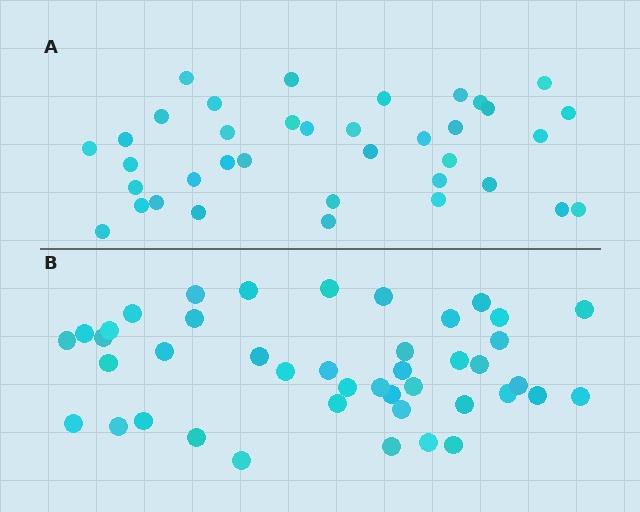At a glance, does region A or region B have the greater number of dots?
Region B (the bottom region) has more dots.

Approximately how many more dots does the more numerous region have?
Region B has about 6 more dots than region A.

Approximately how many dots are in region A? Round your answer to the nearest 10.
About 40 dots. (The exact count is 37, which rounds to 40.)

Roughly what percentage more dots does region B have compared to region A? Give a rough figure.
About 15% more.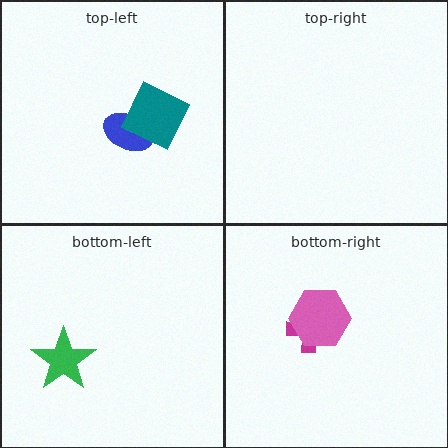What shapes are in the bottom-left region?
The green star.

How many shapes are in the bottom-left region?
1.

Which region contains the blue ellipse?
The top-left region.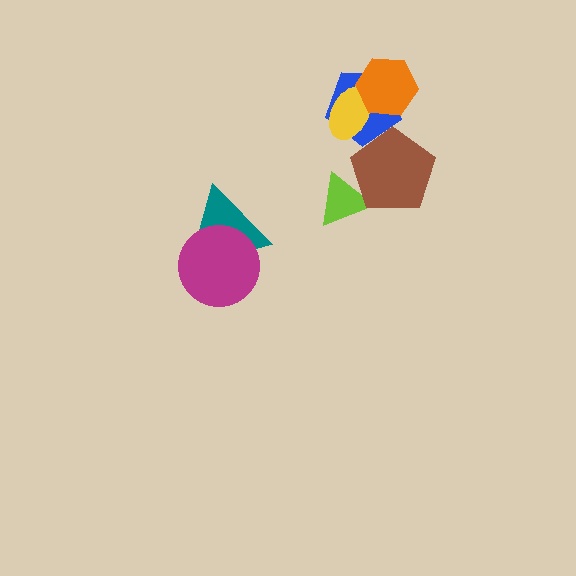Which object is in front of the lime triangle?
The brown pentagon is in front of the lime triangle.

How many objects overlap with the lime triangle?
1 object overlaps with the lime triangle.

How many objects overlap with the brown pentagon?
2 objects overlap with the brown pentagon.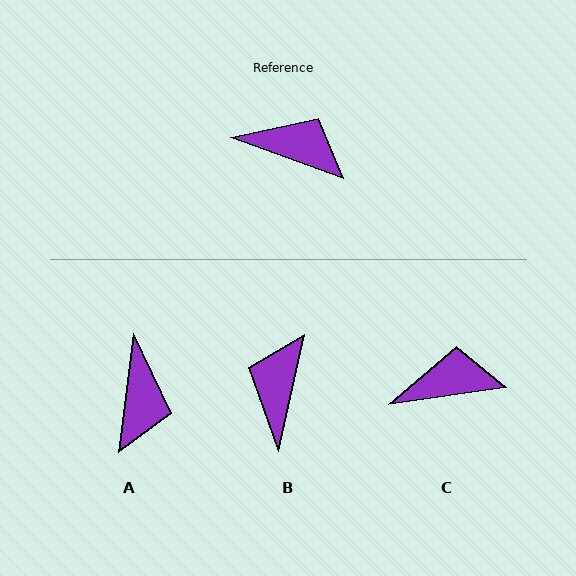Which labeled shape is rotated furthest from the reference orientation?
B, about 97 degrees away.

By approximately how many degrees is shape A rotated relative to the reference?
Approximately 77 degrees clockwise.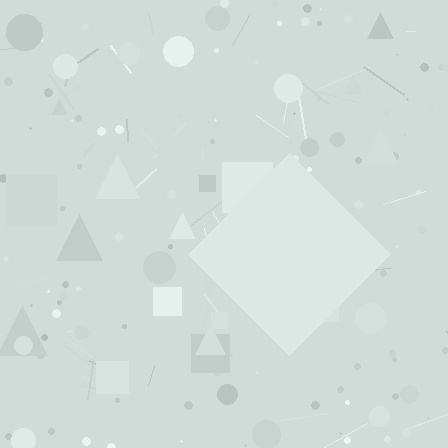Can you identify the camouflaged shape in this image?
The camouflaged shape is a diamond.